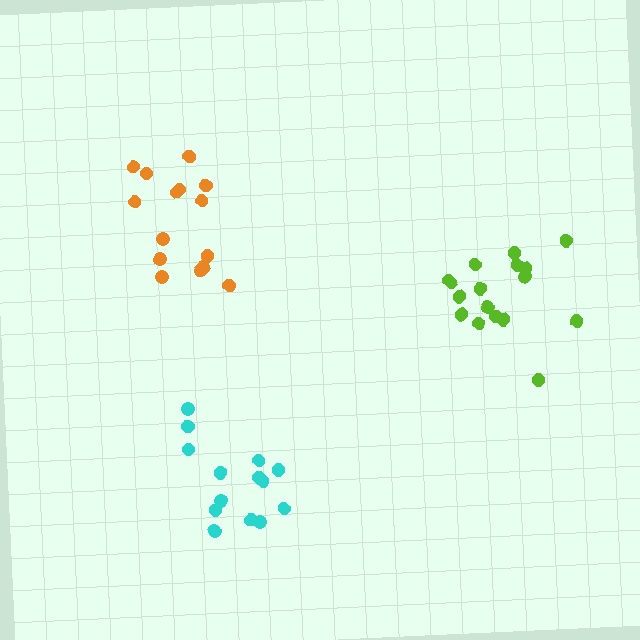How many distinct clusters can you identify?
There are 3 distinct clusters.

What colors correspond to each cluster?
The clusters are colored: cyan, orange, lime.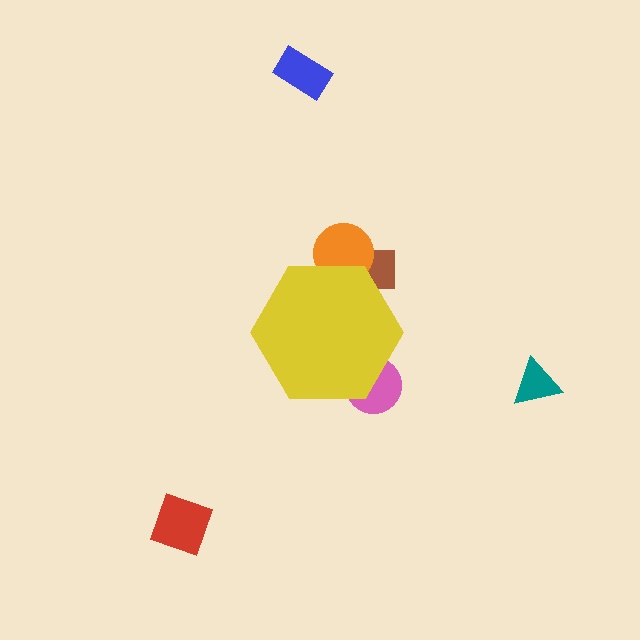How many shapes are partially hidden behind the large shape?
3 shapes are partially hidden.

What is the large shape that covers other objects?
A yellow hexagon.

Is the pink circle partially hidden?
Yes, the pink circle is partially hidden behind the yellow hexagon.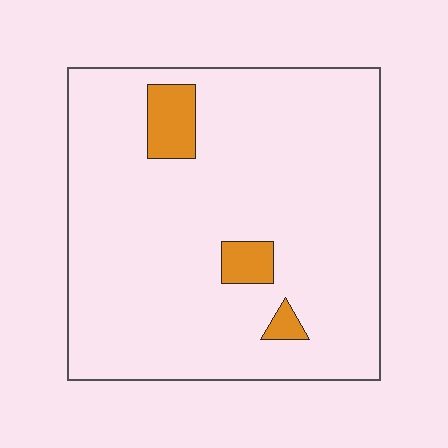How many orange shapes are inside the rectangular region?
3.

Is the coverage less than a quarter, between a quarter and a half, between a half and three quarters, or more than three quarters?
Less than a quarter.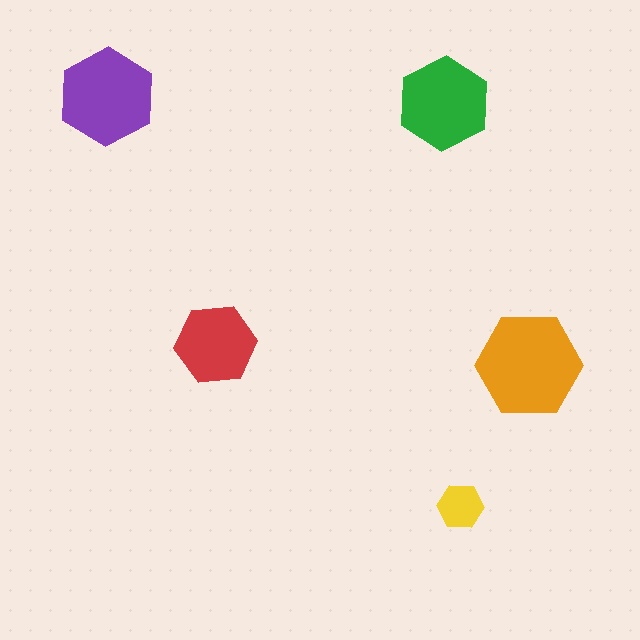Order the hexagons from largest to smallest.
the orange one, the purple one, the green one, the red one, the yellow one.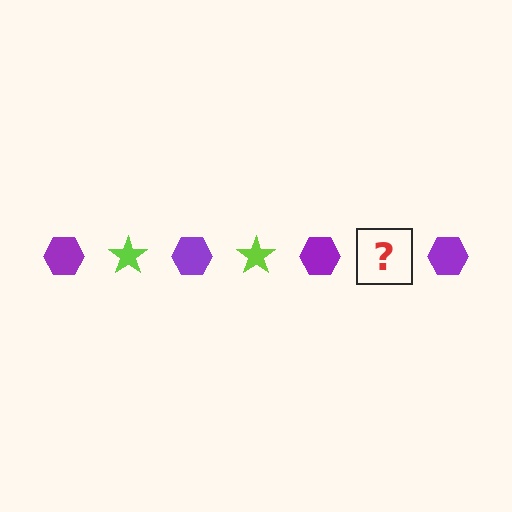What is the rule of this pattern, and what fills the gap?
The rule is that the pattern alternates between purple hexagon and lime star. The gap should be filled with a lime star.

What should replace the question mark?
The question mark should be replaced with a lime star.